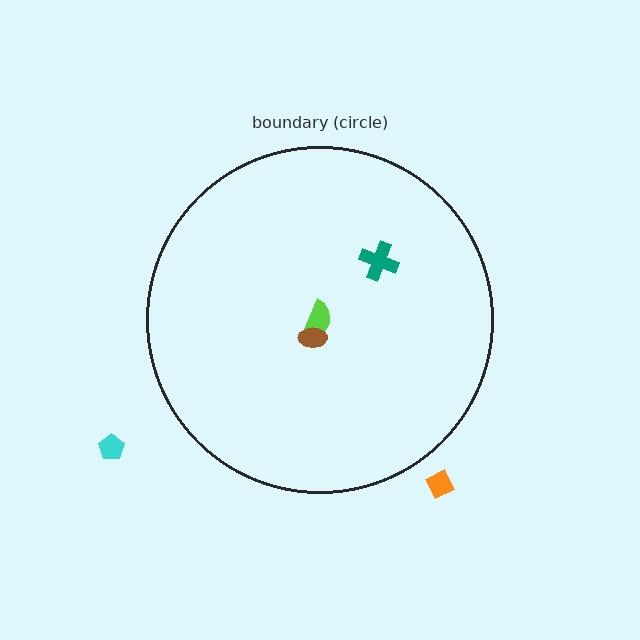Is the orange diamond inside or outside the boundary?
Outside.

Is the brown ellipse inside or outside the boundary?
Inside.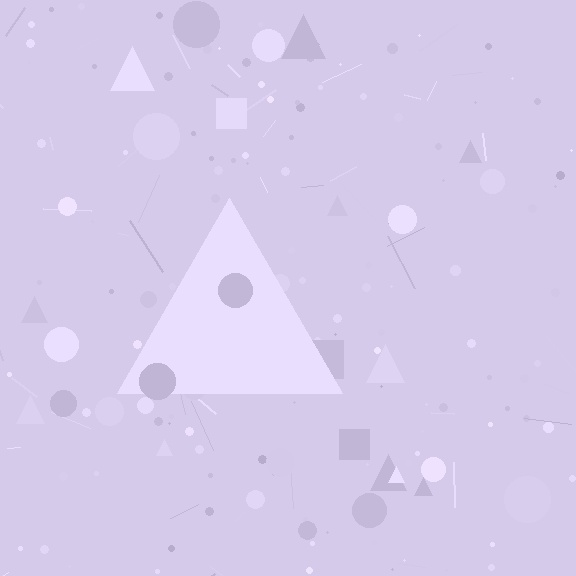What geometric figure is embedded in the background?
A triangle is embedded in the background.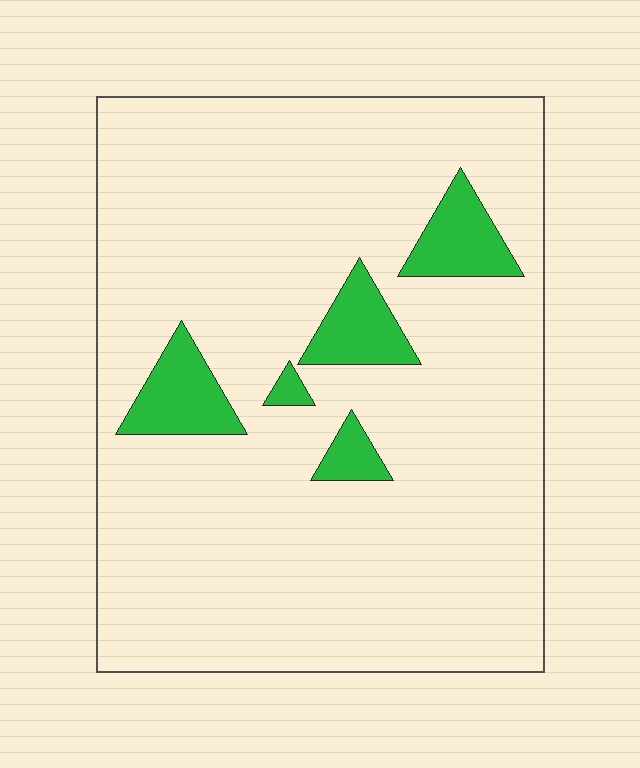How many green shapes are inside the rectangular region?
5.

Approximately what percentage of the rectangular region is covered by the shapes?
Approximately 10%.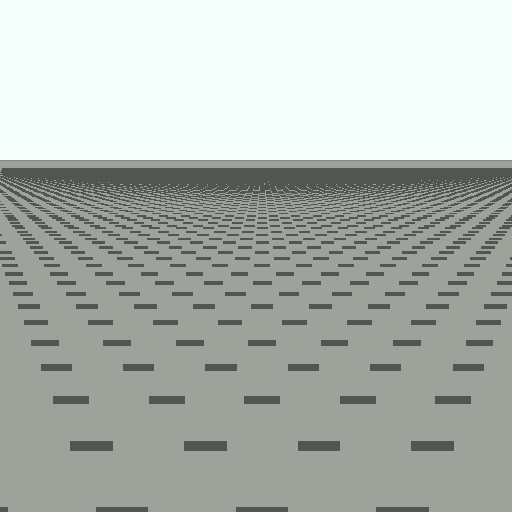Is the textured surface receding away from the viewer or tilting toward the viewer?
The surface is receding away from the viewer. Texture elements get smaller and denser toward the top.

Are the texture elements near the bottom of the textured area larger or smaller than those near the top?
Larger. Near the bottom, elements are closer to the viewer and appear at a bigger on-screen size.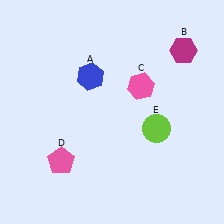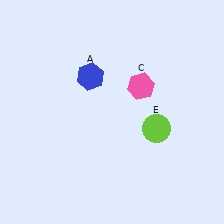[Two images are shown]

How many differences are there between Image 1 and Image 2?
There are 2 differences between the two images.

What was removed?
The magenta hexagon (B), the pink pentagon (D) were removed in Image 2.